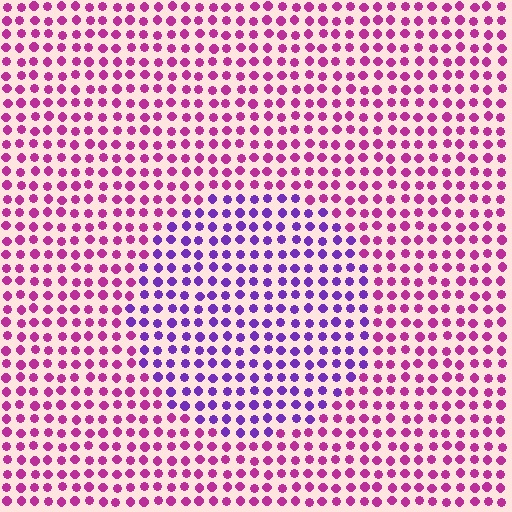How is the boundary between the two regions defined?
The boundary is defined purely by a slight shift in hue (about 45 degrees). Spacing, size, and orientation are identical on both sides.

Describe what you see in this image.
The image is filled with small magenta elements in a uniform arrangement. A circle-shaped region is visible where the elements are tinted to a slightly different hue, forming a subtle color boundary.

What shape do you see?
I see a circle.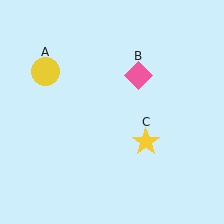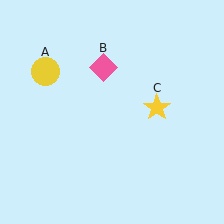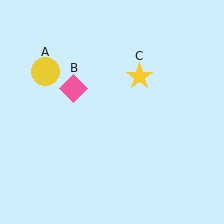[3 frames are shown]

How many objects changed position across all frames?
2 objects changed position: pink diamond (object B), yellow star (object C).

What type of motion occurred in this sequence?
The pink diamond (object B), yellow star (object C) rotated counterclockwise around the center of the scene.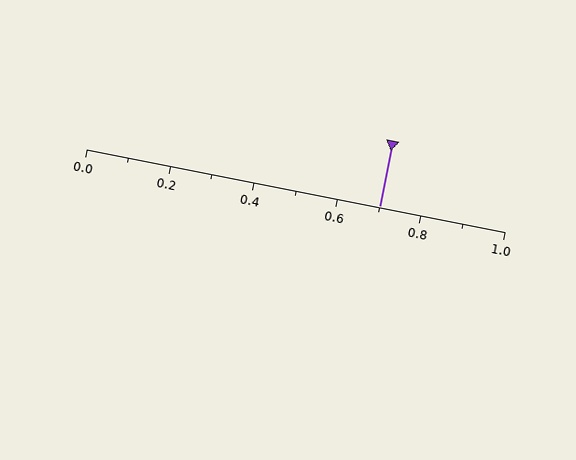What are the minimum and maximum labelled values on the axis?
The axis runs from 0.0 to 1.0.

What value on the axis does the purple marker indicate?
The marker indicates approximately 0.7.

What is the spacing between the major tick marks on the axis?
The major ticks are spaced 0.2 apart.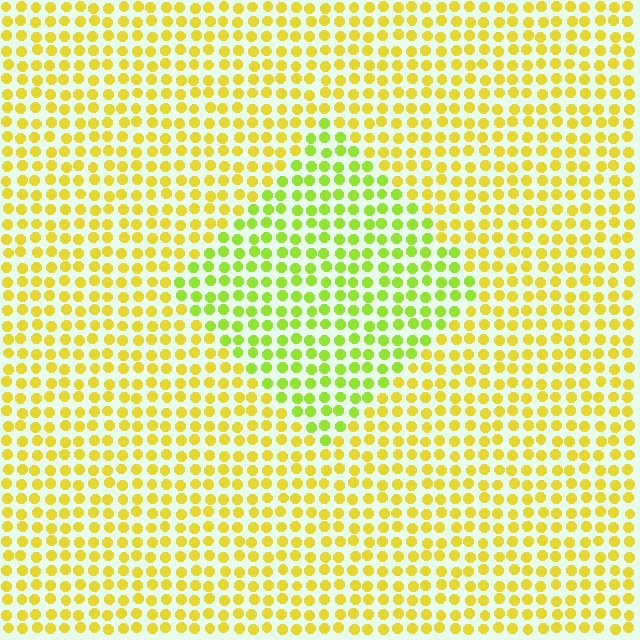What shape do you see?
I see a diamond.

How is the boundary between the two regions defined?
The boundary is defined purely by a slight shift in hue (about 33 degrees). Spacing, size, and orientation are identical on both sides.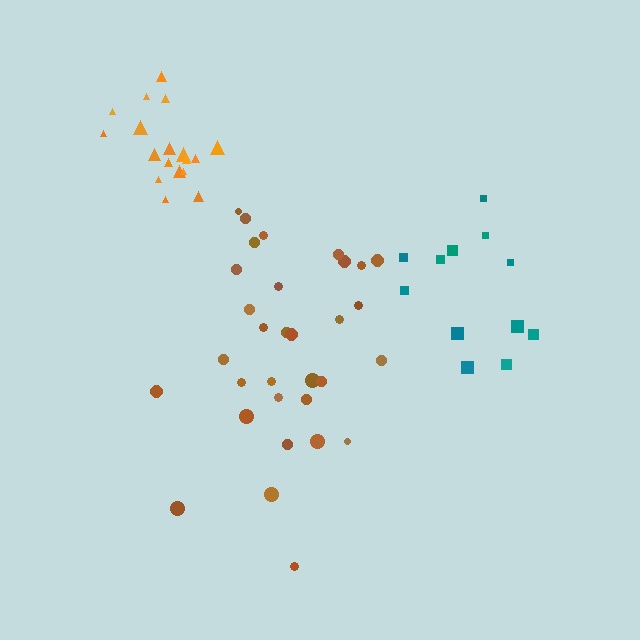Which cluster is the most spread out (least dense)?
Teal.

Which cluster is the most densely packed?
Orange.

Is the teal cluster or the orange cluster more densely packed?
Orange.